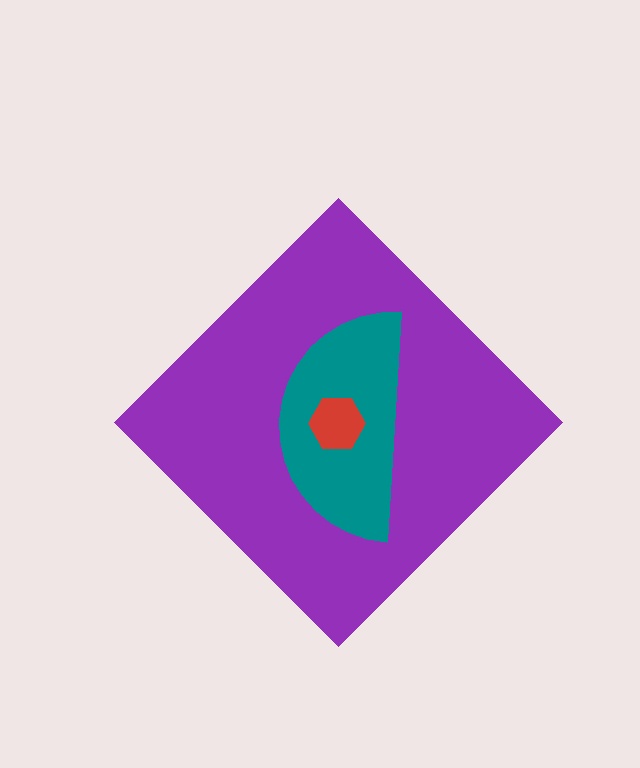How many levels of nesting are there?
3.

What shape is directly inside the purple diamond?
The teal semicircle.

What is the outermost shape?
The purple diamond.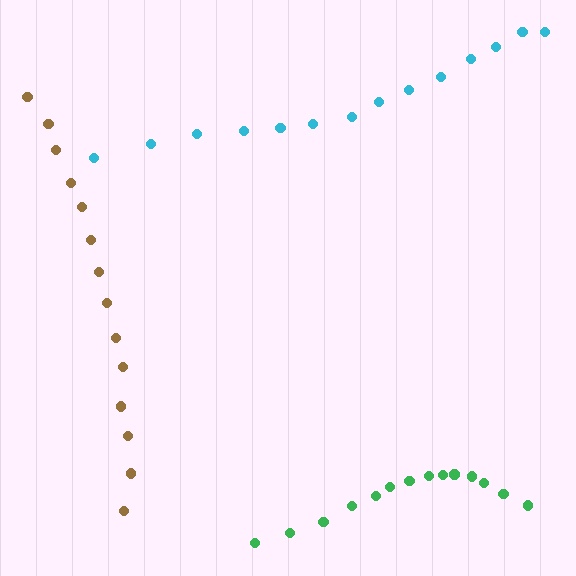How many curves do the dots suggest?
There are 3 distinct paths.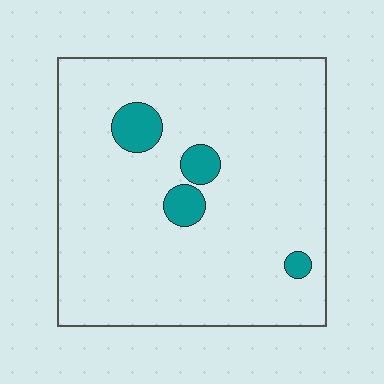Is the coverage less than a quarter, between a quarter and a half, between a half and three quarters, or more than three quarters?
Less than a quarter.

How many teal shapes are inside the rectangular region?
4.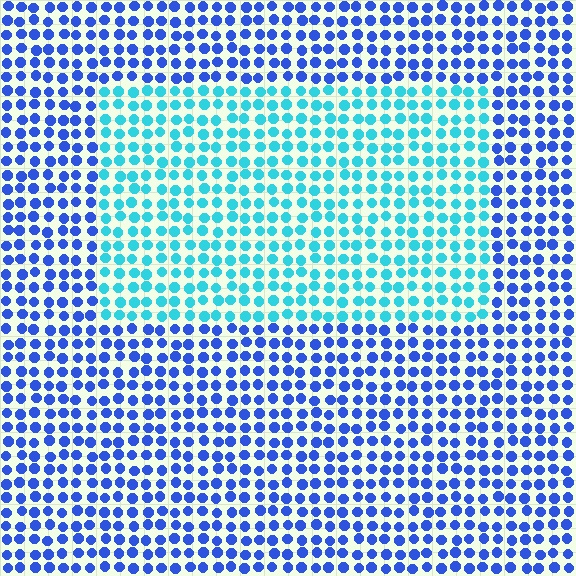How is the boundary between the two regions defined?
The boundary is defined purely by a slight shift in hue (about 43 degrees). Spacing, size, and orientation are identical on both sides.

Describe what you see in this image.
The image is filled with small blue elements in a uniform arrangement. A rectangle-shaped region is visible where the elements are tinted to a slightly different hue, forming a subtle color boundary.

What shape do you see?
I see a rectangle.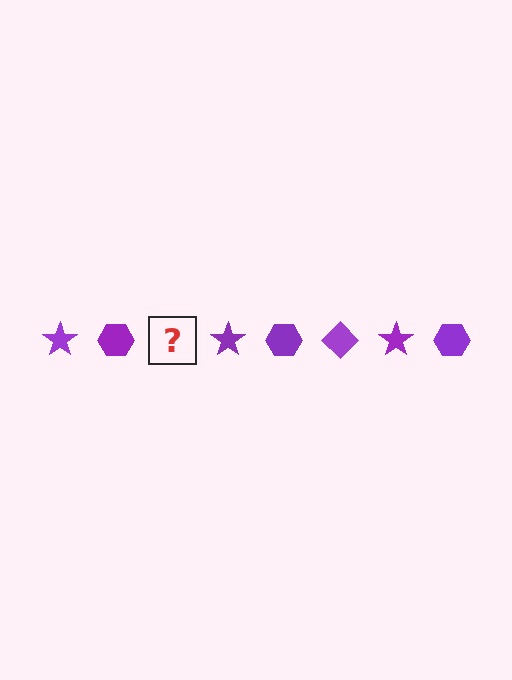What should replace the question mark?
The question mark should be replaced with a purple diamond.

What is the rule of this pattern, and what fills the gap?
The rule is that the pattern cycles through star, hexagon, diamond shapes in purple. The gap should be filled with a purple diamond.